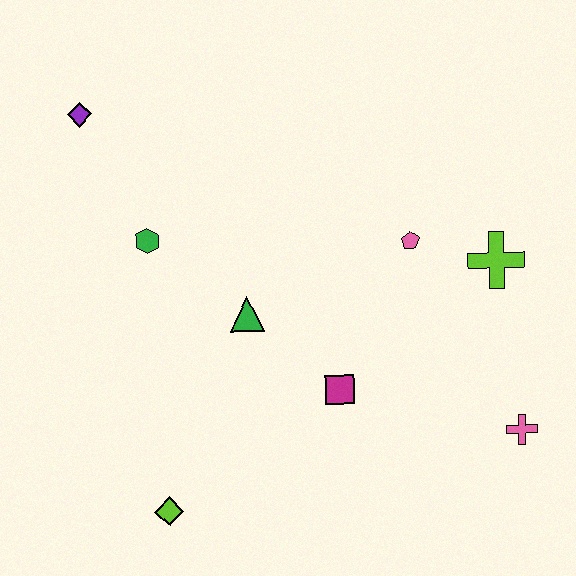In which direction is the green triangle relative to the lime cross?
The green triangle is to the left of the lime cross.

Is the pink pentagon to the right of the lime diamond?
Yes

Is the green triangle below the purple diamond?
Yes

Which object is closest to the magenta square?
The green triangle is closest to the magenta square.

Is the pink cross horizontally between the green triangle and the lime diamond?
No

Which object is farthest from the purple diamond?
The pink cross is farthest from the purple diamond.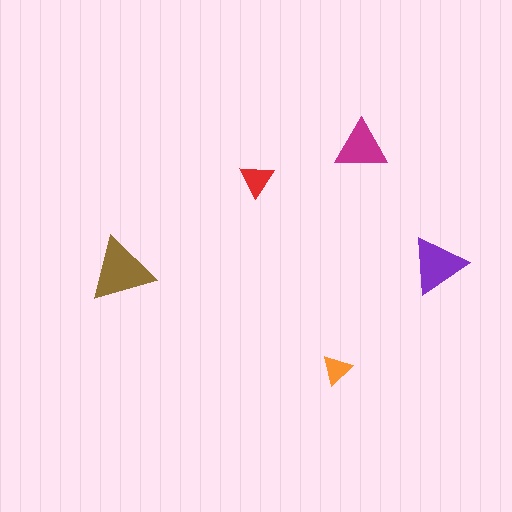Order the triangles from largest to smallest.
the brown one, the purple one, the magenta one, the red one, the orange one.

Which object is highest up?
The magenta triangle is topmost.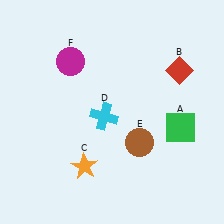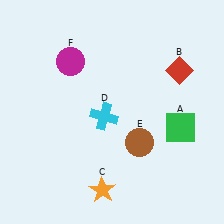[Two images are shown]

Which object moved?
The orange star (C) moved down.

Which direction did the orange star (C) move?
The orange star (C) moved down.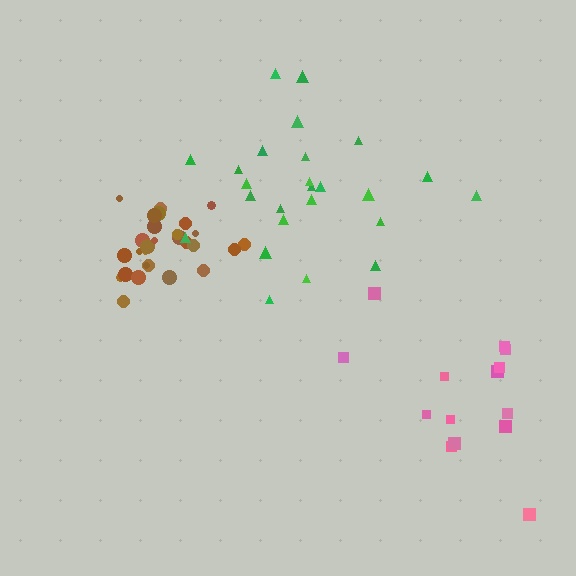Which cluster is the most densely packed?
Brown.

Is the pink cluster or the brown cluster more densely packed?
Brown.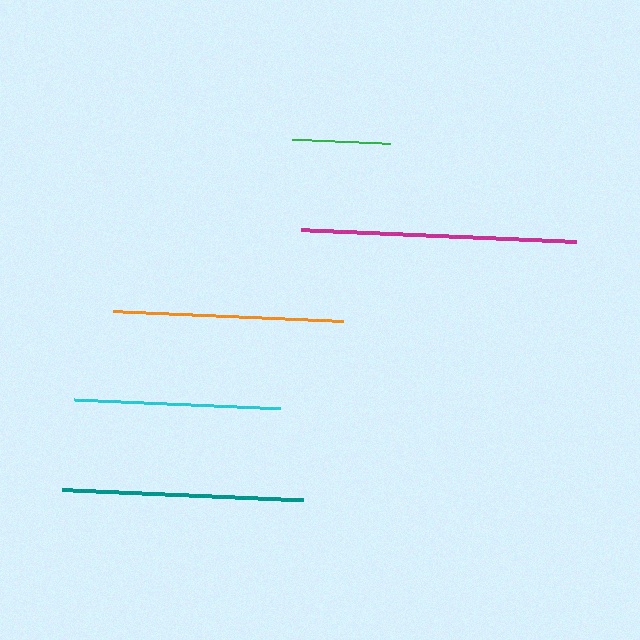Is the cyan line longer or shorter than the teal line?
The teal line is longer than the cyan line.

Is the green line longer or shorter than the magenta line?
The magenta line is longer than the green line.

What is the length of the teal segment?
The teal segment is approximately 241 pixels long.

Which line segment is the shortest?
The green line is the shortest at approximately 98 pixels.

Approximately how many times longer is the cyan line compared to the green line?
The cyan line is approximately 2.1 times the length of the green line.